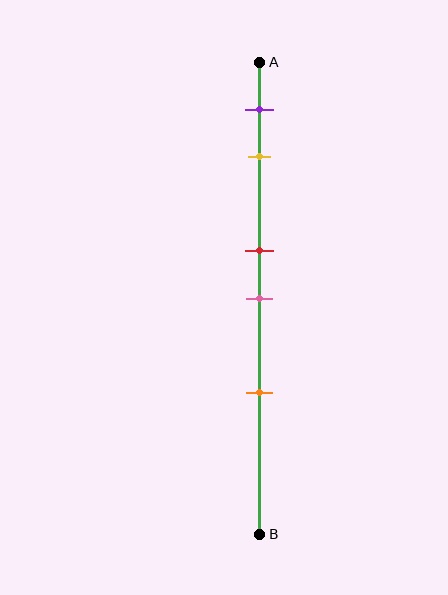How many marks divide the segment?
There are 5 marks dividing the segment.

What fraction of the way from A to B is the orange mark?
The orange mark is approximately 70% (0.7) of the way from A to B.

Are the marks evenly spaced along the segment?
No, the marks are not evenly spaced.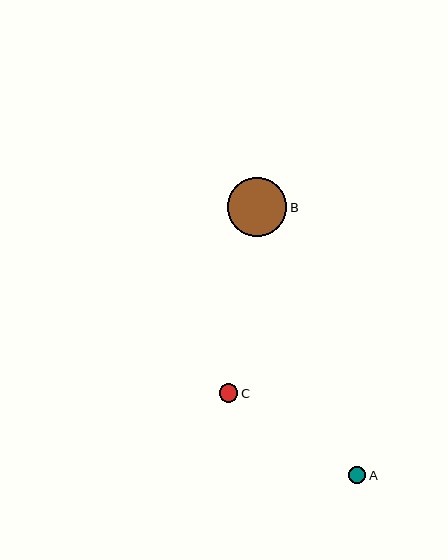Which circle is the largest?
Circle B is the largest with a size of approximately 59 pixels.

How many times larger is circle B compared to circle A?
Circle B is approximately 3.4 times the size of circle A.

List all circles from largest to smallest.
From largest to smallest: B, C, A.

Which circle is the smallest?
Circle A is the smallest with a size of approximately 17 pixels.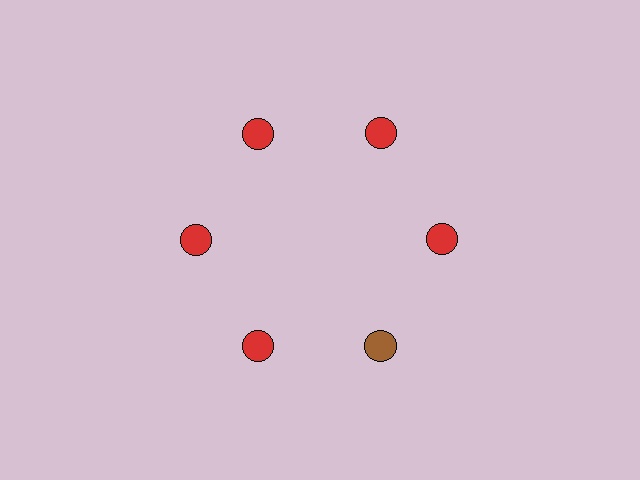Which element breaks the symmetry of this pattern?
The brown circle at roughly the 5 o'clock position breaks the symmetry. All other shapes are red circles.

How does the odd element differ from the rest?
It has a different color: brown instead of red.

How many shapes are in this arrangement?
There are 6 shapes arranged in a ring pattern.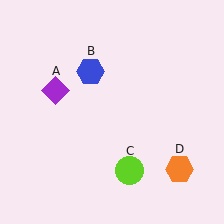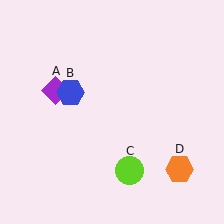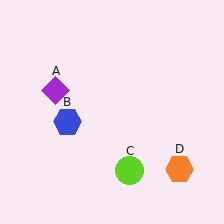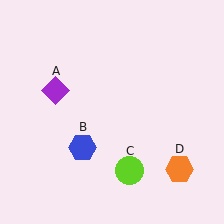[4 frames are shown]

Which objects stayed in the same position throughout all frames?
Purple diamond (object A) and lime circle (object C) and orange hexagon (object D) remained stationary.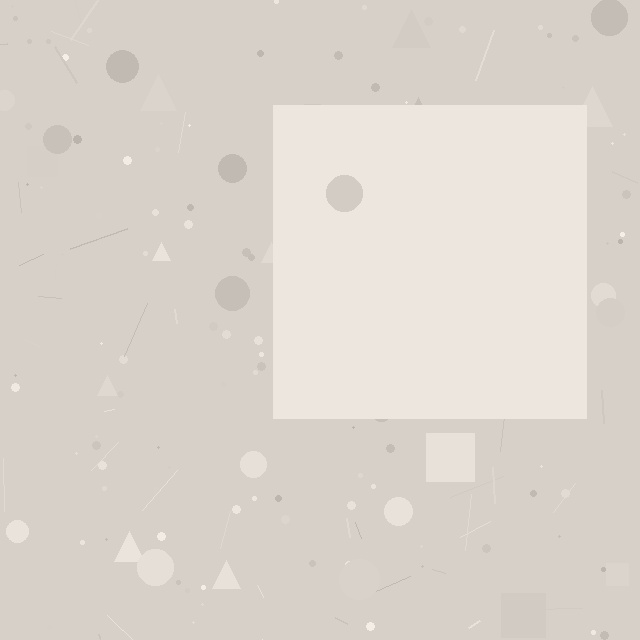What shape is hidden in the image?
A square is hidden in the image.